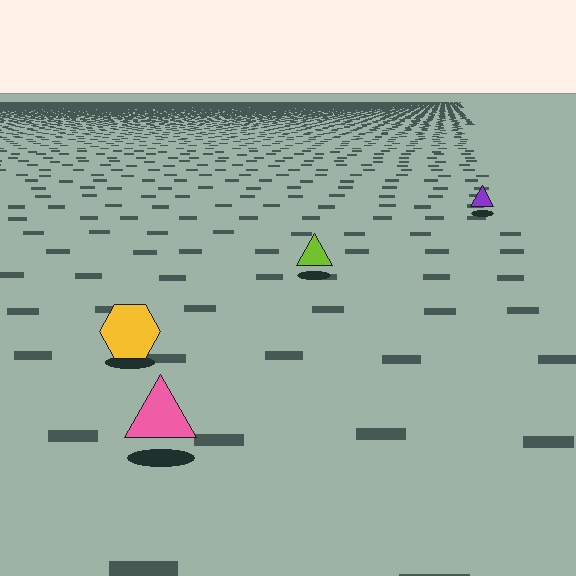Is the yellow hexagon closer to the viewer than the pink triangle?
No. The pink triangle is closer — you can tell from the texture gradient: the ground texture is coarser near it.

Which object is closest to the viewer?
The pink triangle is closest. The texture marks near it are larger and more spread out.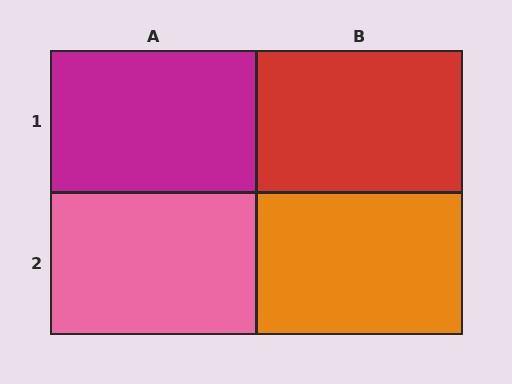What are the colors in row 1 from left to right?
Magenta, red.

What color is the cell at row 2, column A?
Pink.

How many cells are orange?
1 cell is orange.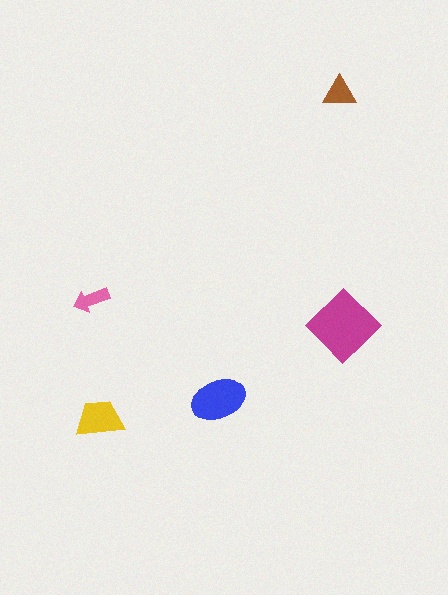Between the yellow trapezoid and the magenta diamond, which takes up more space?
The magenta diamond.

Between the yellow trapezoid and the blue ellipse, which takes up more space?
The blue ellipse.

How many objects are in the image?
There are 5 objects in the image.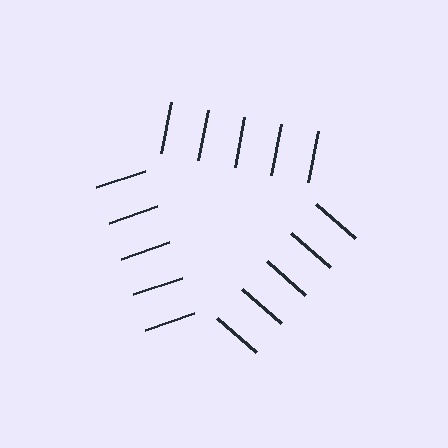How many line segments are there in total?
15 — 5 along each of the 3 edges.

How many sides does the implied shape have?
3 sides — the line-ends trace a triangle.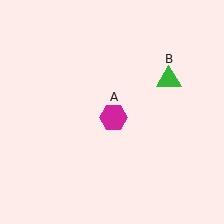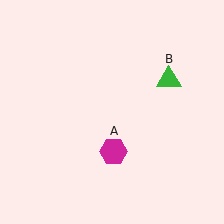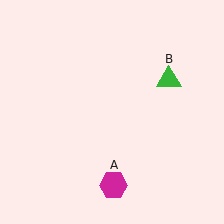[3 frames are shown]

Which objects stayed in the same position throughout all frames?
Green triangle (object B) remained stationary.